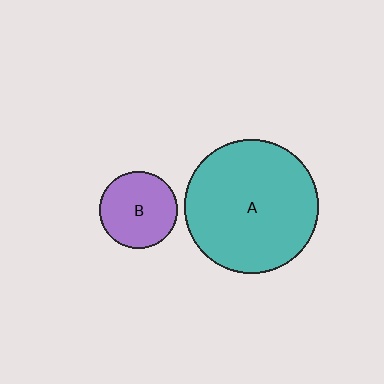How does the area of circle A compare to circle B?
Approximately 3.0 times.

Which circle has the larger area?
Circle A (teal).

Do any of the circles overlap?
No, none of the circles overlap.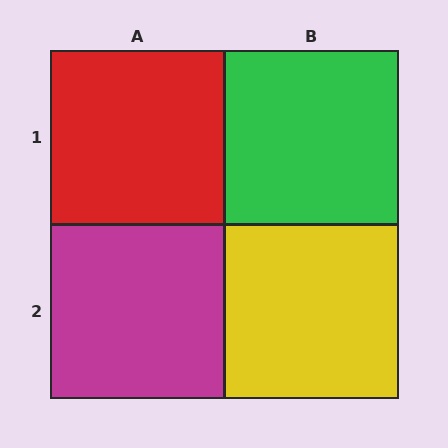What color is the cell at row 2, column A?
Magenta.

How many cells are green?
1 cell is green.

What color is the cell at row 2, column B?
Yellow.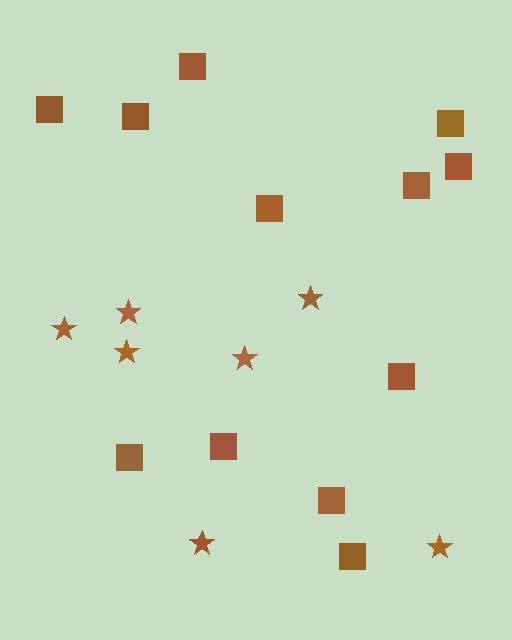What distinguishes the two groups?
There are 2 groups: one group of stars (7) and one group of squares (12).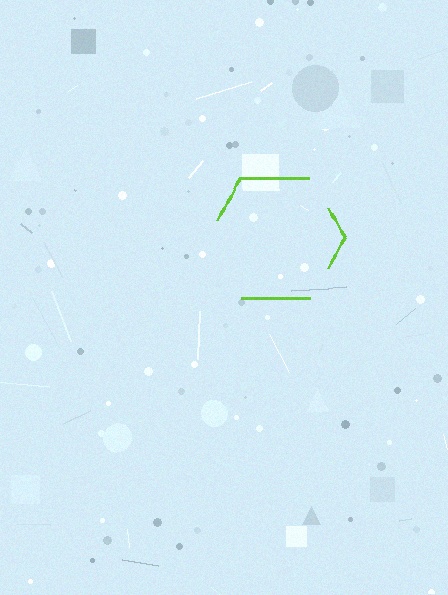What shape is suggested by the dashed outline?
The dashed outline suggests a hexagon.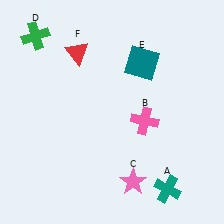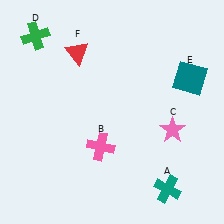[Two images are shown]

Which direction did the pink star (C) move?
The pink star (C) moved up.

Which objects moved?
The objects that moved are: the pink cross (B), the pink star (C), the teal square (E).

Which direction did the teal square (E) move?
The teal square (E) moved right.